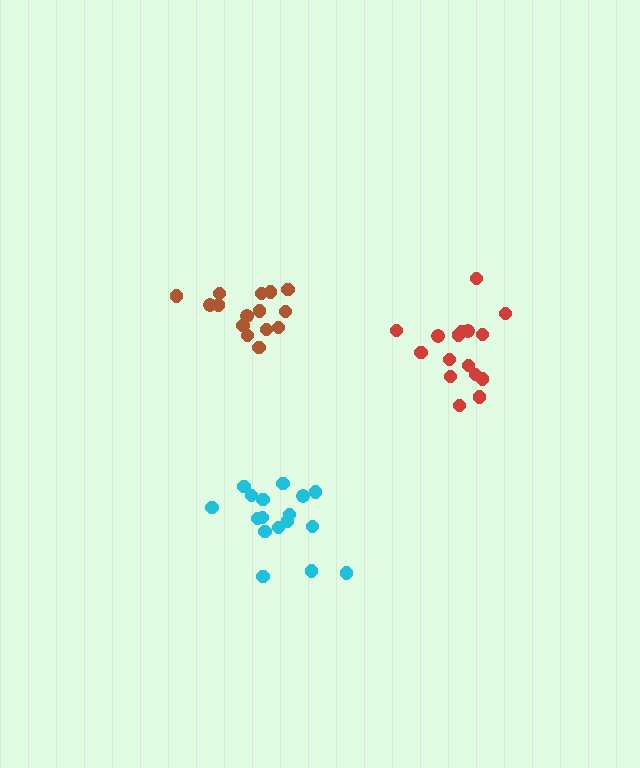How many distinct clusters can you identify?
There are 3 distinct clusters.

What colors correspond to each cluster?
The clusters are colored: brown, red, cyan.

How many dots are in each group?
Group 1: 15 dots, Group 2: 16 dots, Group 3: 17 dots (48 total).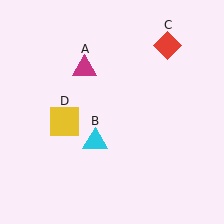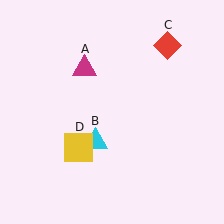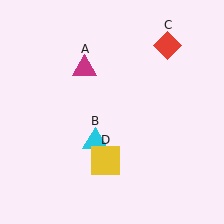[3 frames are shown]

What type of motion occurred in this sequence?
The yellow square (object D) rotated counterclockwise around the center of the scene.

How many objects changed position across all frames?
1 object changed position: yellow square (object D).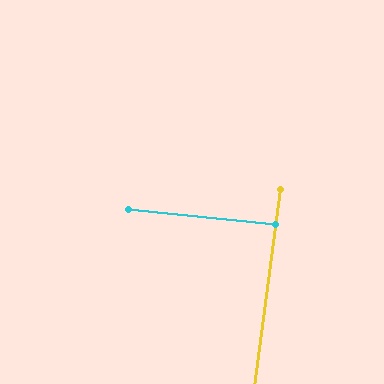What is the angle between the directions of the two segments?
Approximately 88 degrees.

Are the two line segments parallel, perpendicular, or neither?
Perpendicular — they meet at approximately 88°.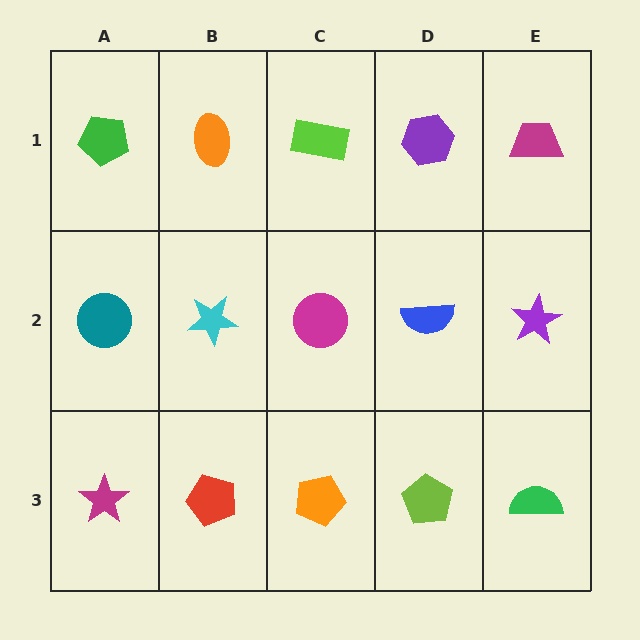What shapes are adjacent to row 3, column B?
A cyan star (row 2, column B), a magenta star (row 3, column A), an orange pentagon (row 3, column C).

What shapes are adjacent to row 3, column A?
A teal circle (row 2, column A), a red pentagon (row 3, column B).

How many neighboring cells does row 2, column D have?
4.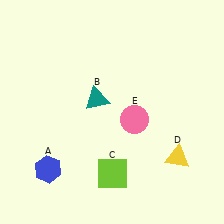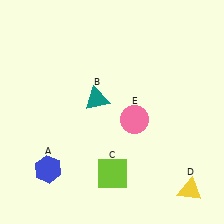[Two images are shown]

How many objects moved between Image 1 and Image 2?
1 object moved between the two images.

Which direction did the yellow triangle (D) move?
The yellow triangle (D) moved down.